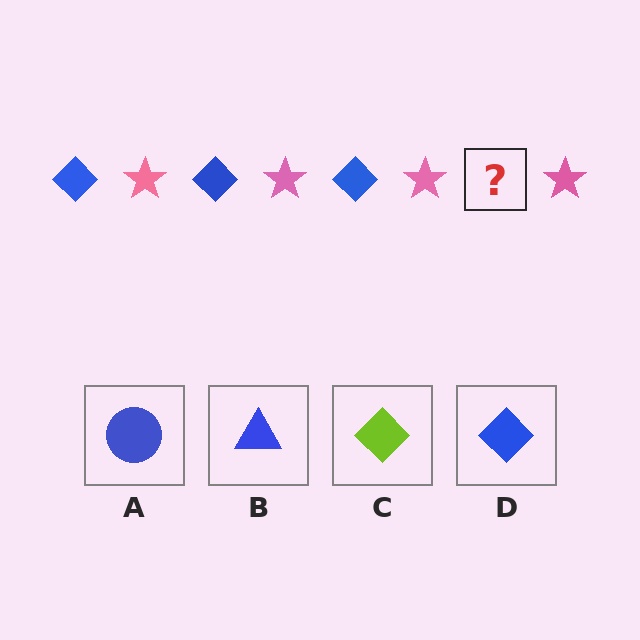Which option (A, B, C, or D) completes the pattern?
D.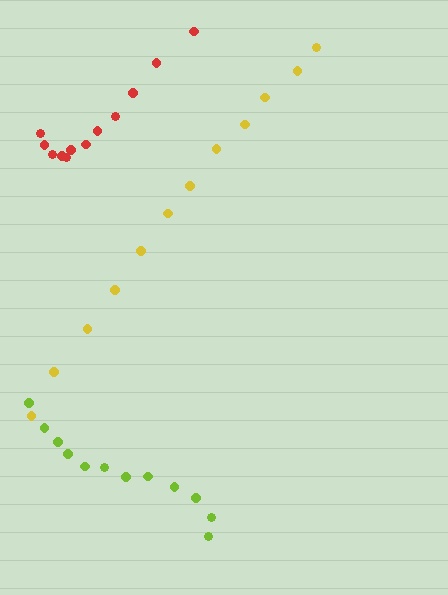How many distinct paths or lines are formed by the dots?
There are 3 distinct paths.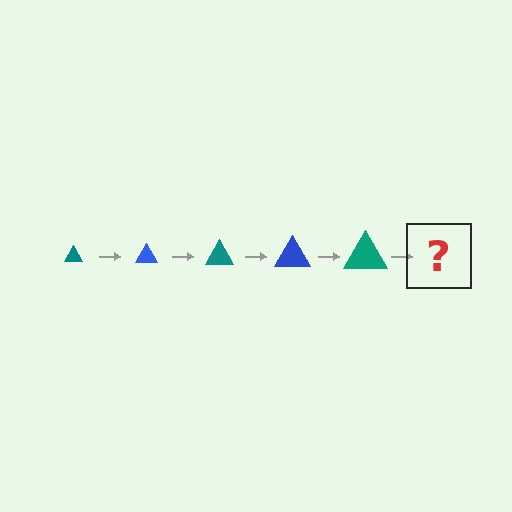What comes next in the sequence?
The next element should be a blue triangle, larger than the previous one.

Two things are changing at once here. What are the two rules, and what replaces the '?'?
The two rules are that the triangle grows larger each step and the color cycles through teal and blue. The '?' should be a blue triangle, larger than the previous one.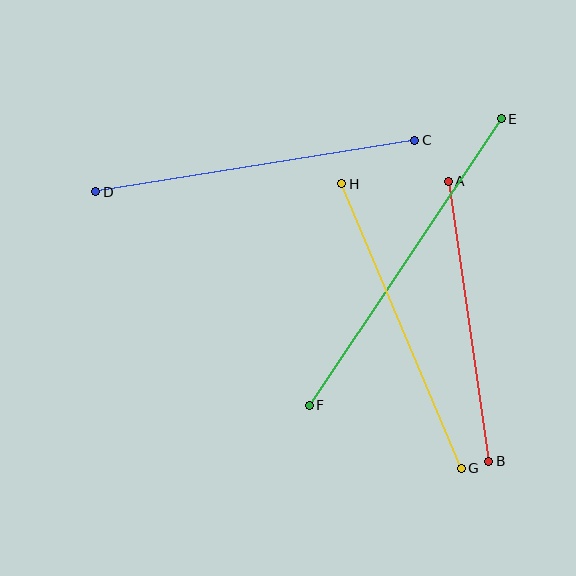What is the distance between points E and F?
The distance is approximately 345 pixels.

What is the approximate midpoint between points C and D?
The midpoint is at approximately (255, 166) pixels.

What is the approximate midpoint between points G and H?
The midpoint is at approximately (401, 326) pixels.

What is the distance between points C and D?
The distance is approximately 323 pixels.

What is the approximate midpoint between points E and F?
The midpoint is at approximately (405, 262) pixels.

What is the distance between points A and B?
The distance is approximately 283 pixels.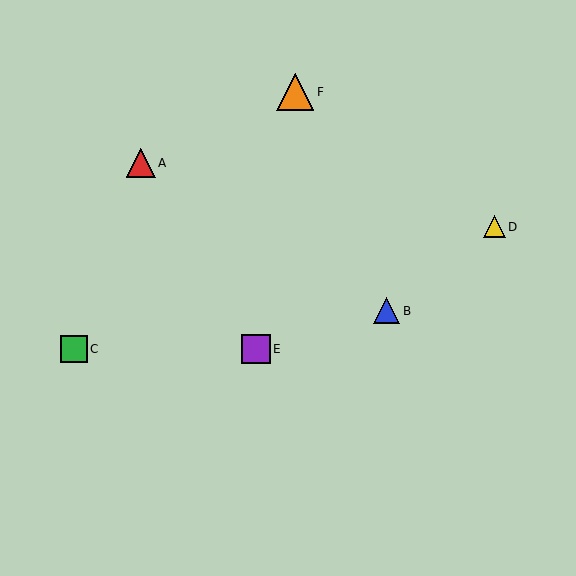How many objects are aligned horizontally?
2 objects (C, E) are aligned horizontally.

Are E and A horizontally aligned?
No, E is at y≈349 and A is at y≈163.